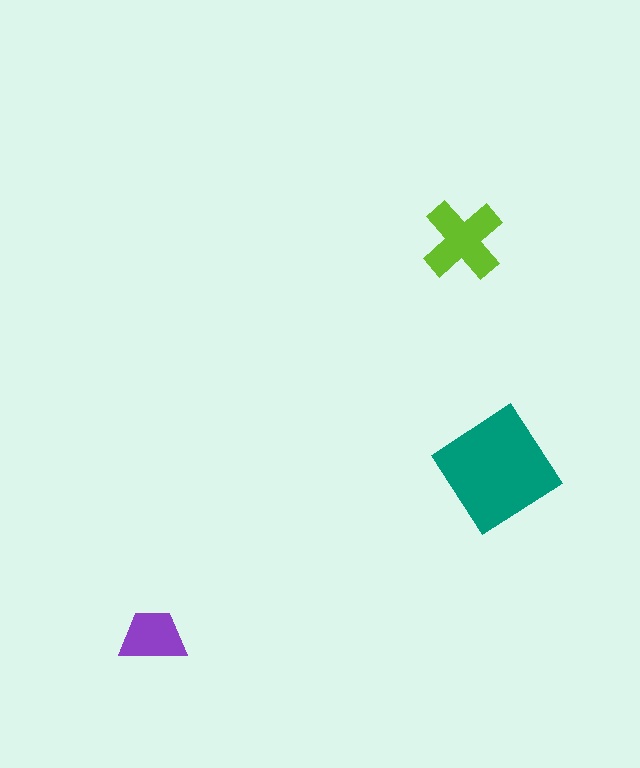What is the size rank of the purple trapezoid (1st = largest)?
3rd.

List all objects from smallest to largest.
The purple trapezoid, the lime cross, the teal diamond.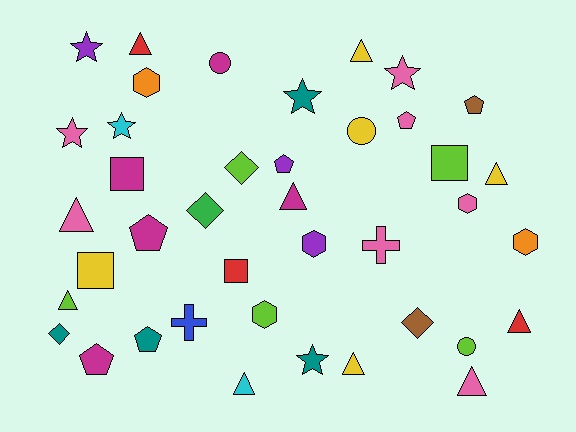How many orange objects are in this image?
There are 2 orange objects.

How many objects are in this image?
There are 40 objects.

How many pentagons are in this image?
There are 6 pentagons.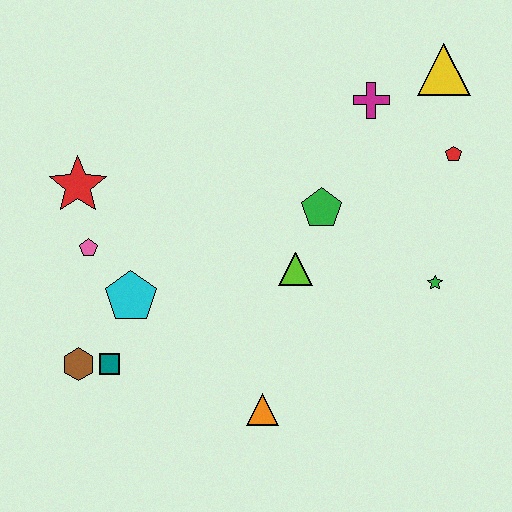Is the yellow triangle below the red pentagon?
No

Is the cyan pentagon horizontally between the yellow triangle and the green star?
No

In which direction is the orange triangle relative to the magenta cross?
The orange triangle is below the magenta cross.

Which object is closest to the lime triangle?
The green pentagon is closest to the lime triangle.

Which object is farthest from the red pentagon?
The brown hexagon is farthest from the red pentagon.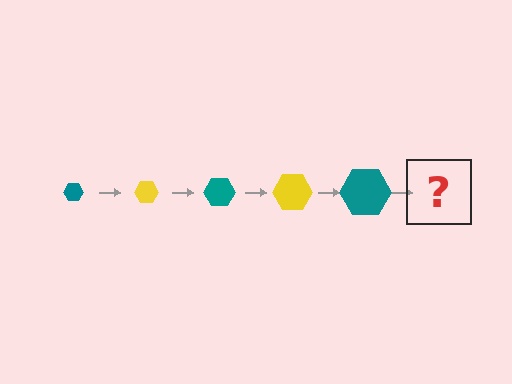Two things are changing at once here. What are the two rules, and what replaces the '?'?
The two rules are that the hexagon grows larger each step and the color cycles through teal and yellow. The '?' should be a yellow hexagon, larger than the previous one.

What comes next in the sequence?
The next element should be a yellow hexagon, larger than the previous one.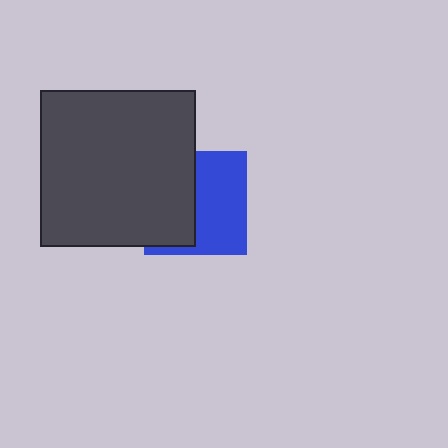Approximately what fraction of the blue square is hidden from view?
Roughly 46% of the blue square is hidden behind the dark gray square.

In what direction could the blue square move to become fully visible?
The blue square could move right. That would shift it out from behind the dark gray square entirely.